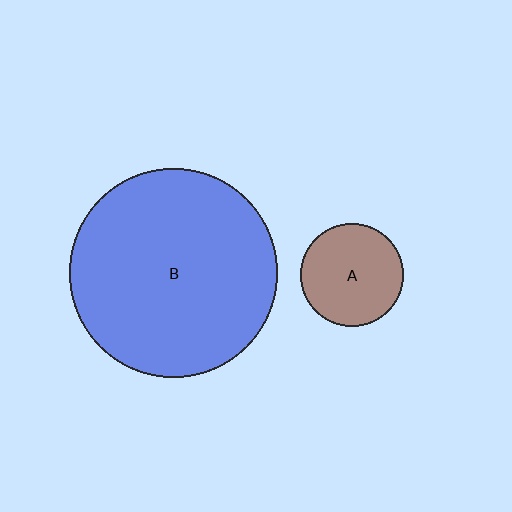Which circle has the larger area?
Circle B (blue).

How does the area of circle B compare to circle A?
Approximately 4.1 times.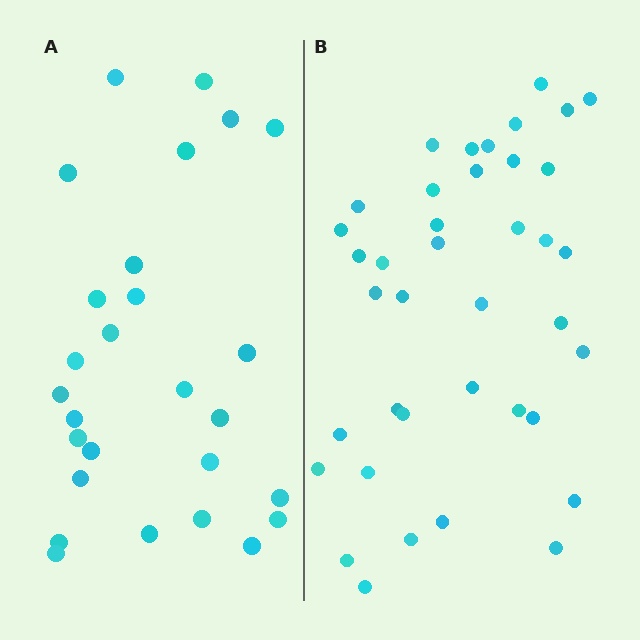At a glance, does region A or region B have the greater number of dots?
Region B (the right region) has more dots.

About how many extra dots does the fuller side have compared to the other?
Region B has roughly 12 or so more dots than region A.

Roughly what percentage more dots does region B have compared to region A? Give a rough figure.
About 45% more.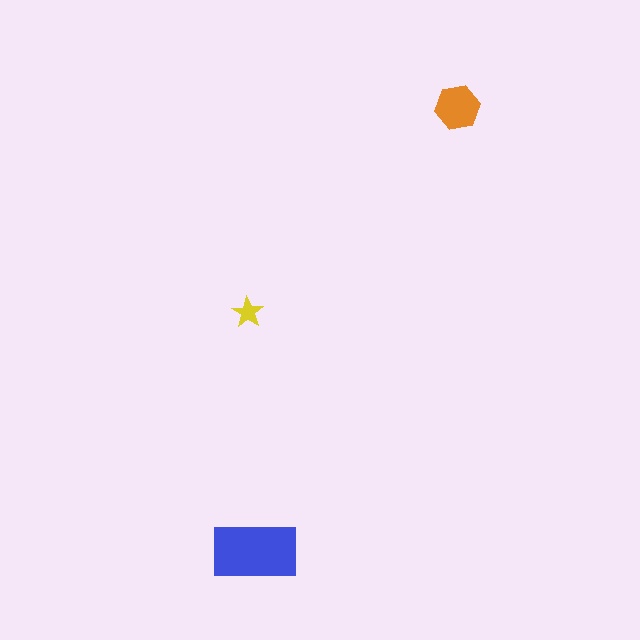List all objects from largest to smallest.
The blue rectangle, the orange hexagon, the yellow star.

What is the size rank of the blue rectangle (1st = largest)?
1st.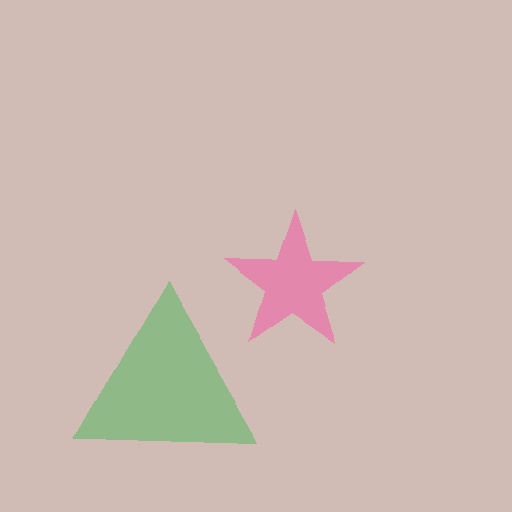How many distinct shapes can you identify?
There are 2 distinct shapes: a green triangle, a pink star.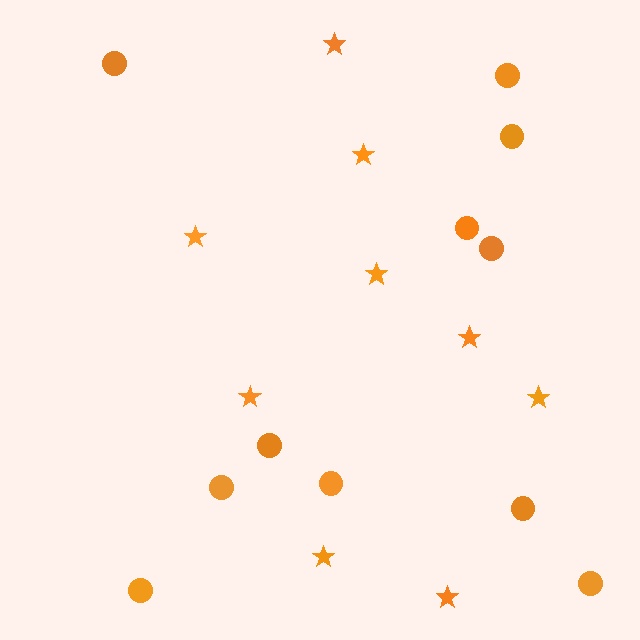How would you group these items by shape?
There are 2 groups: one group of stars (9) and one group of circles (11).